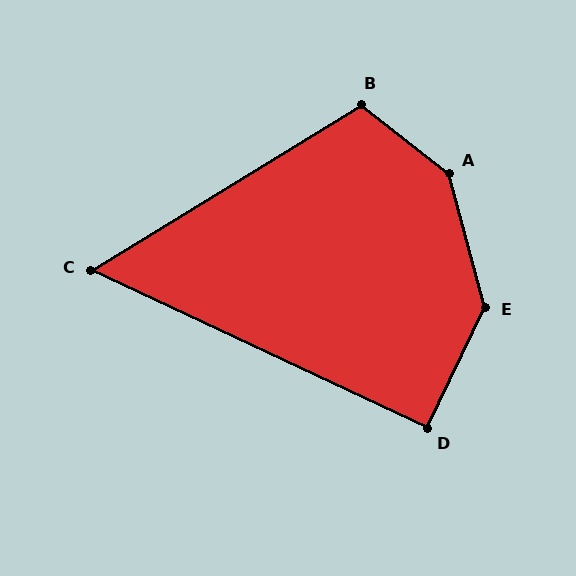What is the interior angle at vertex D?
Approximately 90 degrees (approximately right).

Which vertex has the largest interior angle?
A, at approximately 143 degrees.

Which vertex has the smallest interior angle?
C, at approximately 57 degrees.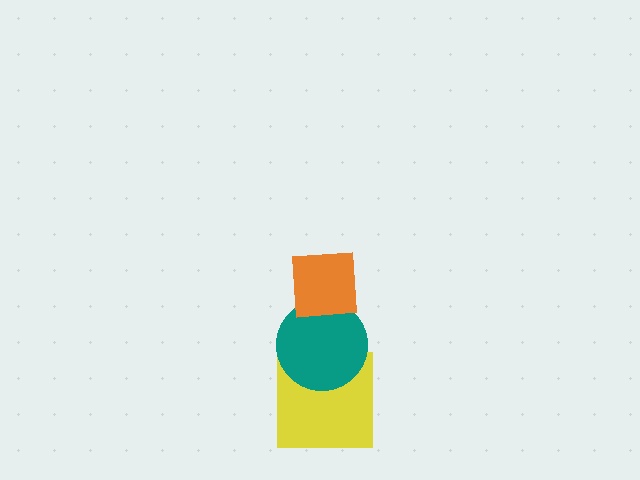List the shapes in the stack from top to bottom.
From top to bottom: the orange square, the teal circle, the yellow square.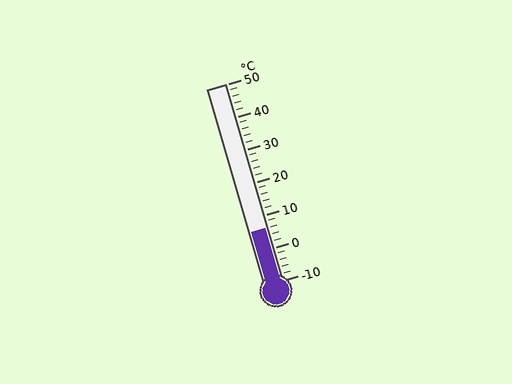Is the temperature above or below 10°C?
The temperature is below 10°C.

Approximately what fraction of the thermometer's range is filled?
The thermometer is filled to approximately 25% of its range.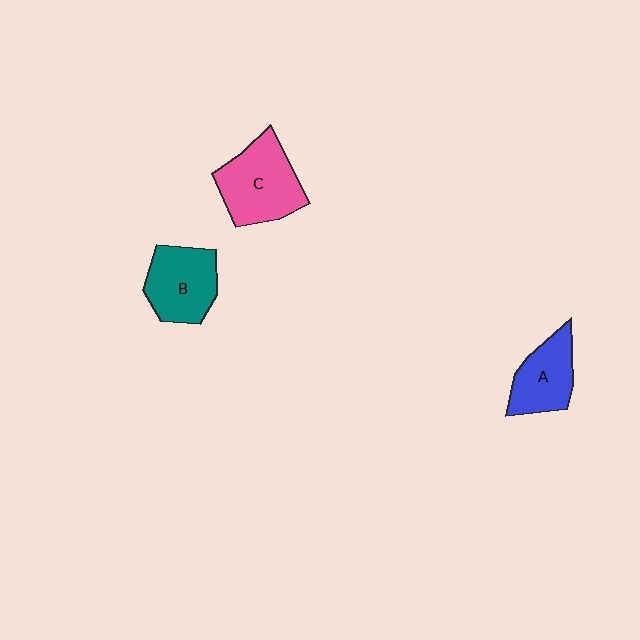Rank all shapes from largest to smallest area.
From largest to smallest: C (pink), B (teal), A (blue).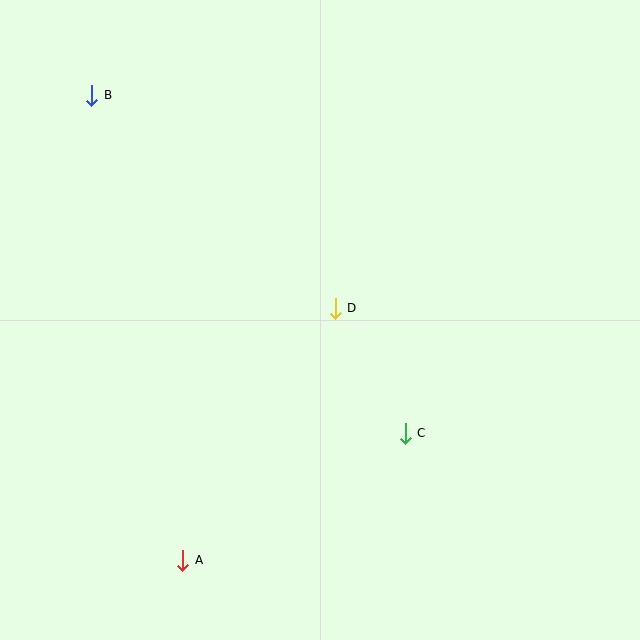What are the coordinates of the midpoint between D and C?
The midpoint between D and C is at (370, 371).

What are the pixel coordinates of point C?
Point C is at (405, 433).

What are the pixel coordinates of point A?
Point A is at (183, 560).